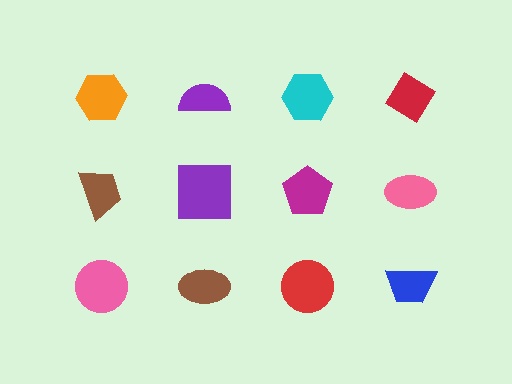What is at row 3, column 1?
A pink circle.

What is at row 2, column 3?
A magenta pentagon.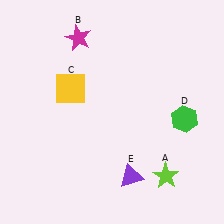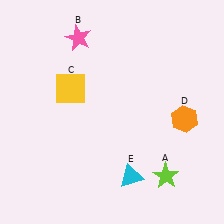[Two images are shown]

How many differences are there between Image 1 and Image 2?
There are 3 differences between the two images.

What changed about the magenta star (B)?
In Image 1, B is magenta. In Image 2, it changed to pink.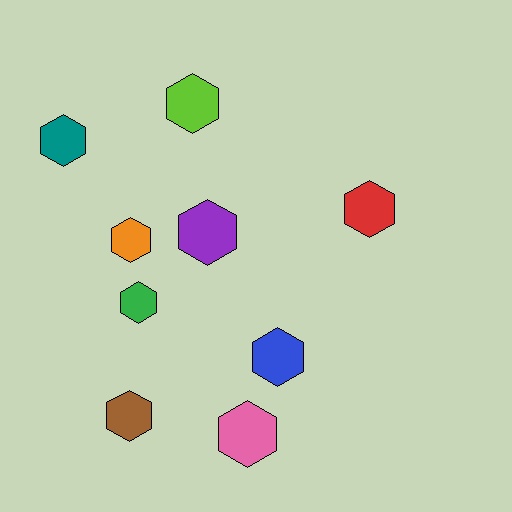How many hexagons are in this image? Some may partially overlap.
There are 9 hexagons.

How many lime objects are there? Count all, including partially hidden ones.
There is 1 lime object.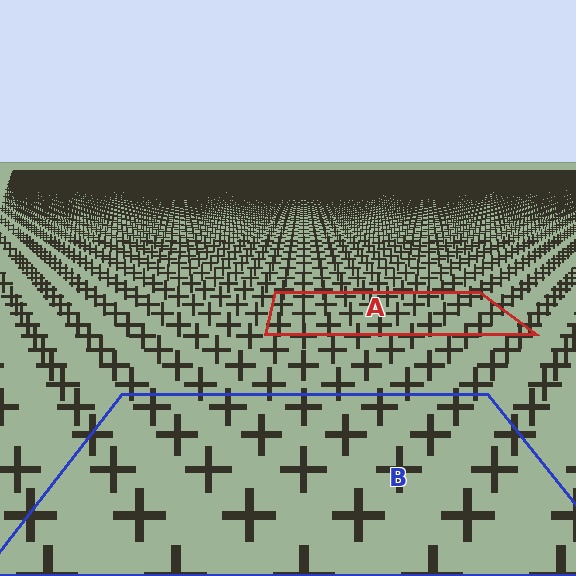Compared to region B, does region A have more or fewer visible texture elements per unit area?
Region A has more texture elements per unit area — they are packed more densely because it is farther away.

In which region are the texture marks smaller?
The texture marks are smaller in region A, because it is farther away.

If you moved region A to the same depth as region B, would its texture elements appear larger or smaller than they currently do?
They would appear larger. At a closer depth, the same texture elements are projected at a bigger on-screen size.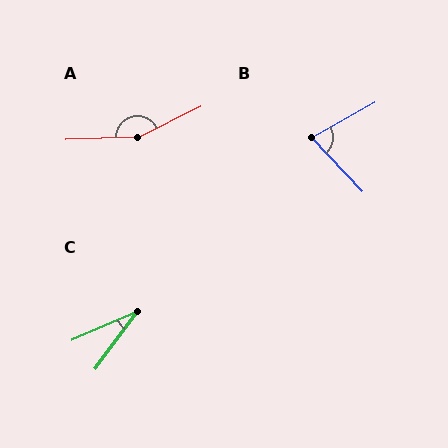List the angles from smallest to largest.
C (30°), B (76°), A (156°).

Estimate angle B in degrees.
Approximately 76 degrees.